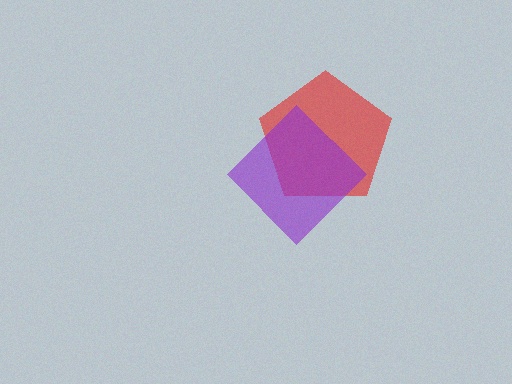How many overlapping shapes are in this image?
There are 2 overlapping shapes in the image.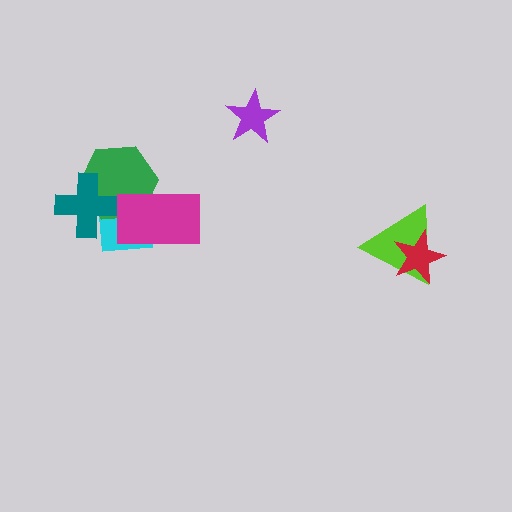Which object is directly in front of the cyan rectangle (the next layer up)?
The green hexagon is directly in front of the cyan rectangle.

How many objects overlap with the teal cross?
2 objects overlap with the teal cross.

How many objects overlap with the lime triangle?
1 object overlaps with the lime triangle.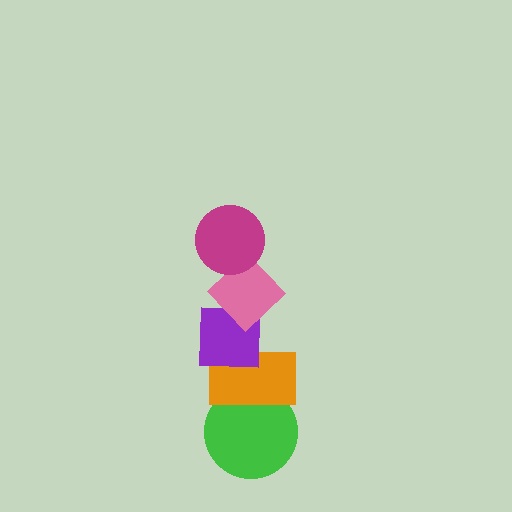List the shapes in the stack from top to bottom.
From top to bottom: the magenta circle, the pink diamond, the purple square, the orange rectangle, the green circle.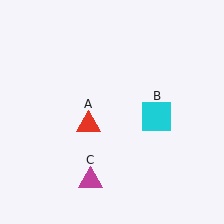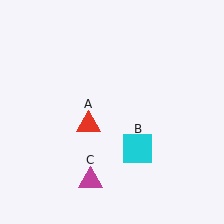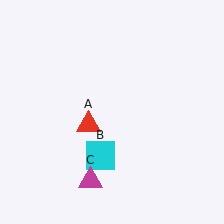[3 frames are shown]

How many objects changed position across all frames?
1 object changed position: cyan square (object B).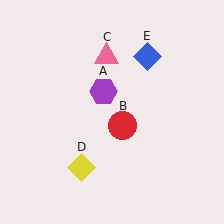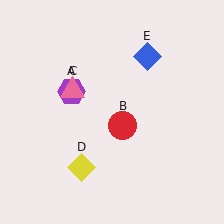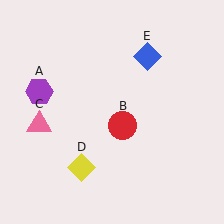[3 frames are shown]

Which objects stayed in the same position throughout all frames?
Red circle (object B) and yellow diamond (object D) and blue diamond (object E) remained stationary.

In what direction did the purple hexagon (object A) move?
The purple hexagon (object A) moved left.